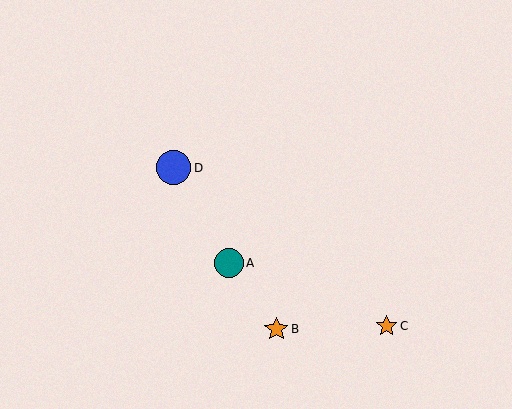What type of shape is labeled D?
Shape D is a blue circle.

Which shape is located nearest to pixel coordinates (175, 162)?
The blue circle (labeled D) at (174, 168) is nearest to that location.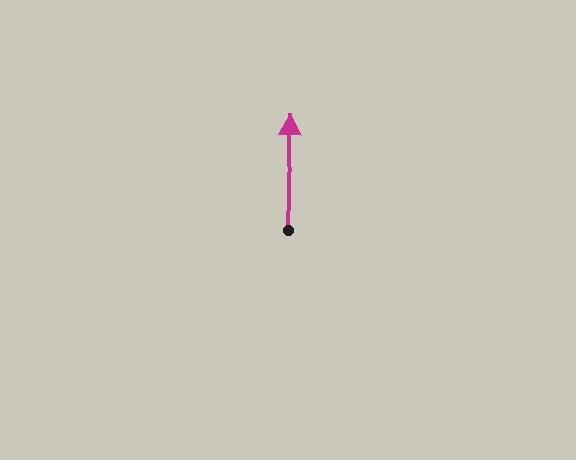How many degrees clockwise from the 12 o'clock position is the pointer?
Approximately 2 degrees.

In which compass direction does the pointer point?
North.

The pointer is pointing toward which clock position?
Roughly 12 o'clock.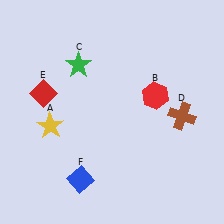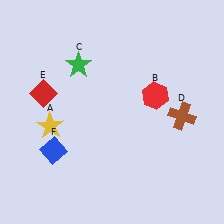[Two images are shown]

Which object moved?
The blue diamond (F) moved up.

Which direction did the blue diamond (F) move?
The blue diamond (F) moved up.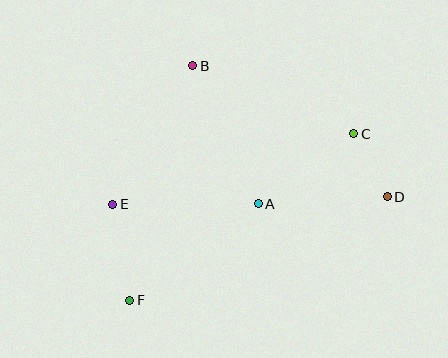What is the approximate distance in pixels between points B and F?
The distance between B and F is approximately 243 pixels.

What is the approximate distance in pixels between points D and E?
The distance between D and E is approximately 274 pixels.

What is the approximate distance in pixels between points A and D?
The distance between A and D is approximately 129 pixels.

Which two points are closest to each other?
Points C and D are closest to each other.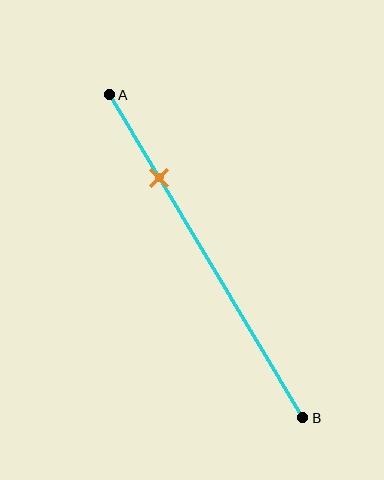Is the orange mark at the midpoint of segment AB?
No, the mark is at about 25% from A, not at the 50% midpoint.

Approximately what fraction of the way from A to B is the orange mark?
The orange mark is approximately 25% of the way from A to B.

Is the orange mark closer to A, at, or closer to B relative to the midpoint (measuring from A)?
The orange mark is closer to point A than the midpoint of segment AB.